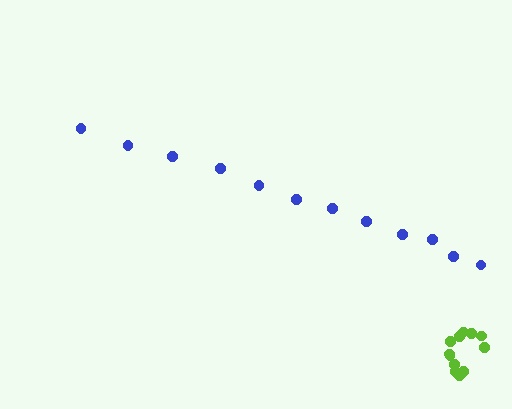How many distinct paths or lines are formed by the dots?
There are 2 distinct paths.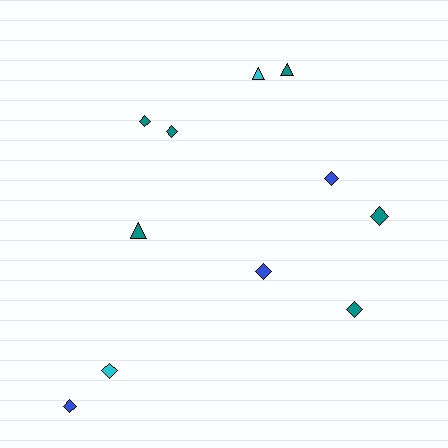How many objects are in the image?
There are 11 objects.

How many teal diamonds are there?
There are 4 teal diamonds.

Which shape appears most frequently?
Diamond, with 8 objects.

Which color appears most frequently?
Teal, with 6 objects.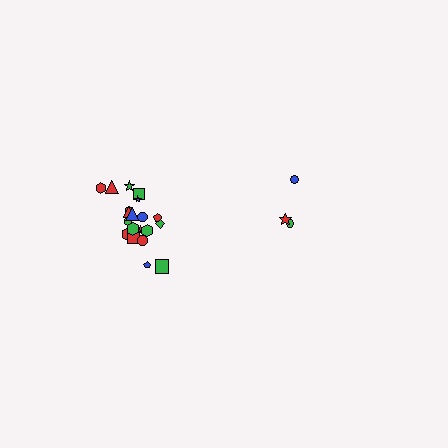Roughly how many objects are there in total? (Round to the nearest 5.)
Roughly 25 objects in total.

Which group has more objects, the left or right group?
The left group.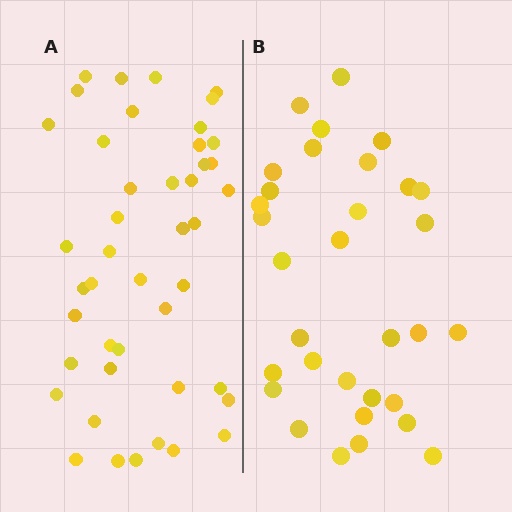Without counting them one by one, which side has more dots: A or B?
Region A (the left region) has more dots.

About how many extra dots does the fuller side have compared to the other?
Region A has roughly 12 or so more dots than region B.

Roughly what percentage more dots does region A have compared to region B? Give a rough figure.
About 40% more.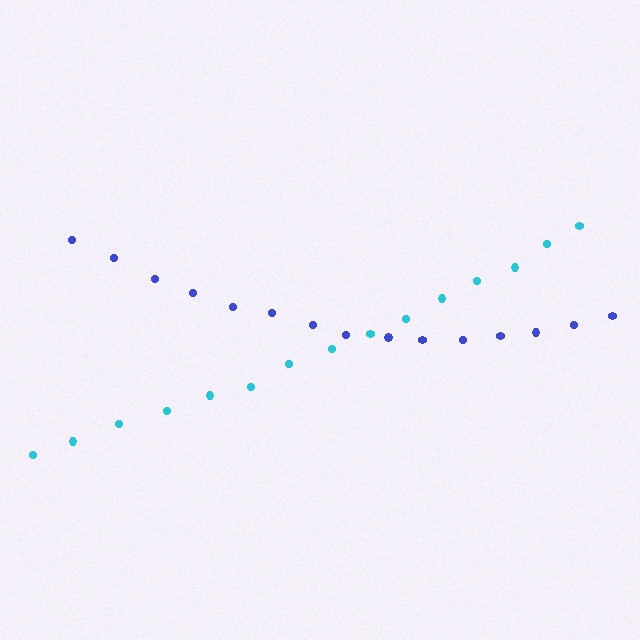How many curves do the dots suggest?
There are 2 distinct paths.